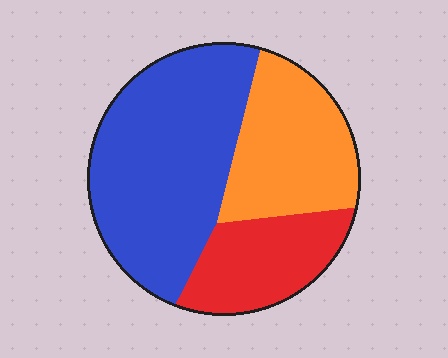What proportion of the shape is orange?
Orange covers roughly 30% of the shape.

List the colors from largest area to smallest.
From largest to smallest: blue, orange, red.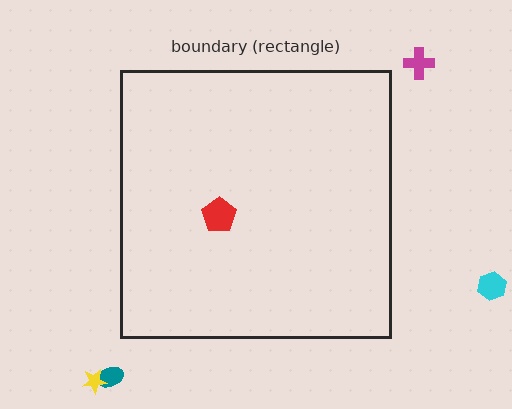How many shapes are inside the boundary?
1 inside, 4 outside.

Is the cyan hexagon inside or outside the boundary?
Outside.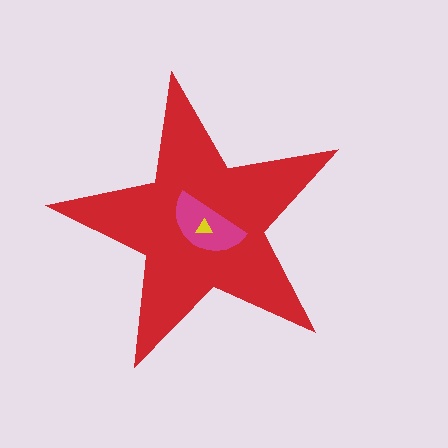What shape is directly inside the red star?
The magenta semicircle.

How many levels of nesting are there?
3.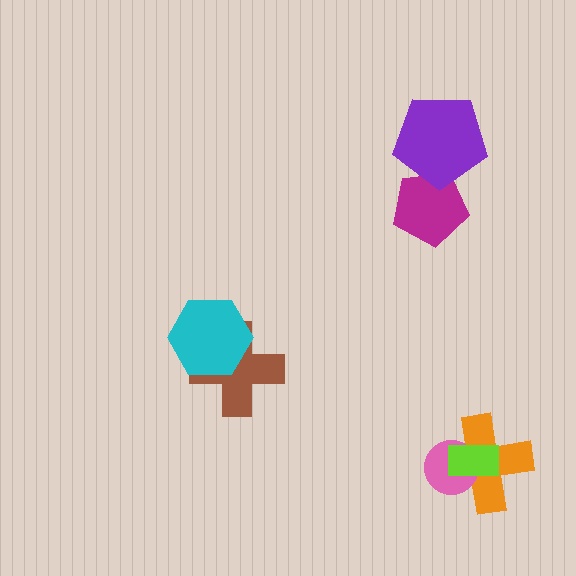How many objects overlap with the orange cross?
2 objects overlap with the orange cross.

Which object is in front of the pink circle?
The lime rectangle is in front of the pink circle.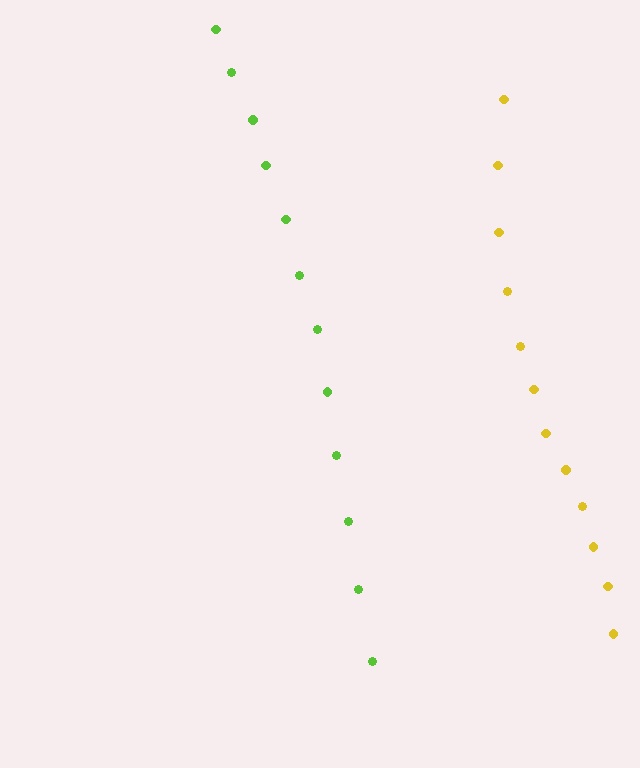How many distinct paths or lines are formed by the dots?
There are 2 distinct paths.